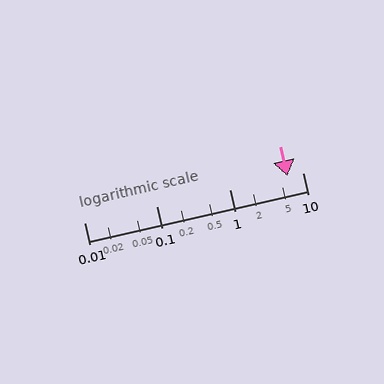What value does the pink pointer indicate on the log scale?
The pointer indicates approximately 6.2.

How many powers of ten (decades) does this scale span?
The scale spans 3 decades, from 0.01 to 10.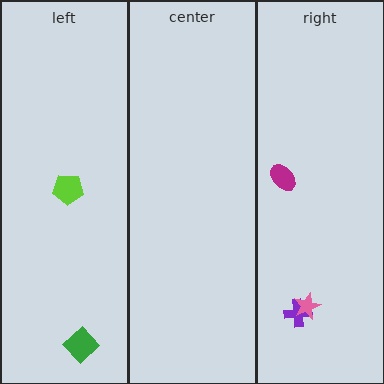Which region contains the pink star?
The right region.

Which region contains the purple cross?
The right region.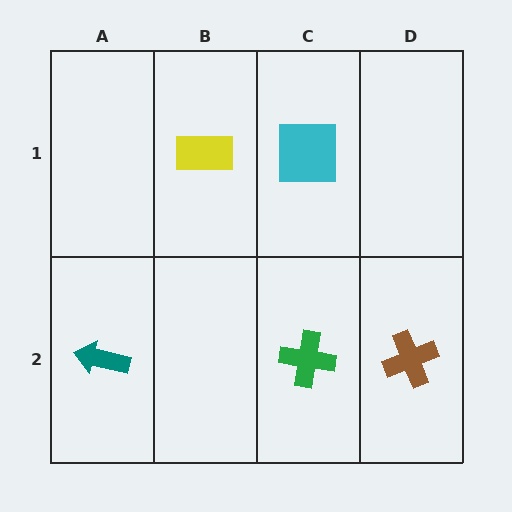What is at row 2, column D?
A brown cross.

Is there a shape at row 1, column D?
No, that cell is empty.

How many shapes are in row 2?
3 shapes.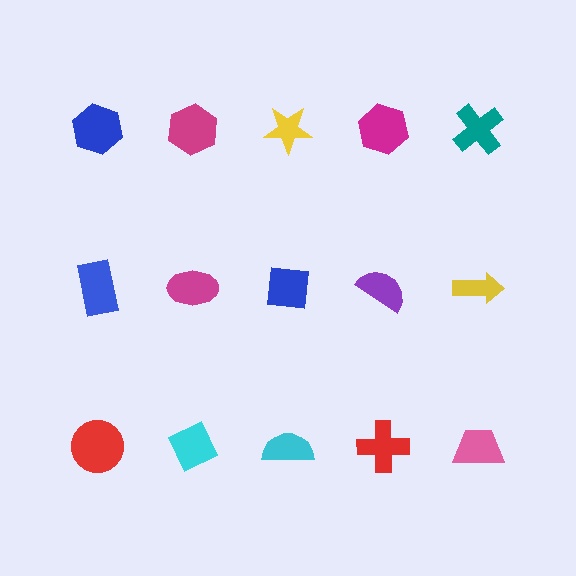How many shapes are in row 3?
5 shapes.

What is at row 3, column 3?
A cyan semicircle.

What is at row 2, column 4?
A purple semicircle.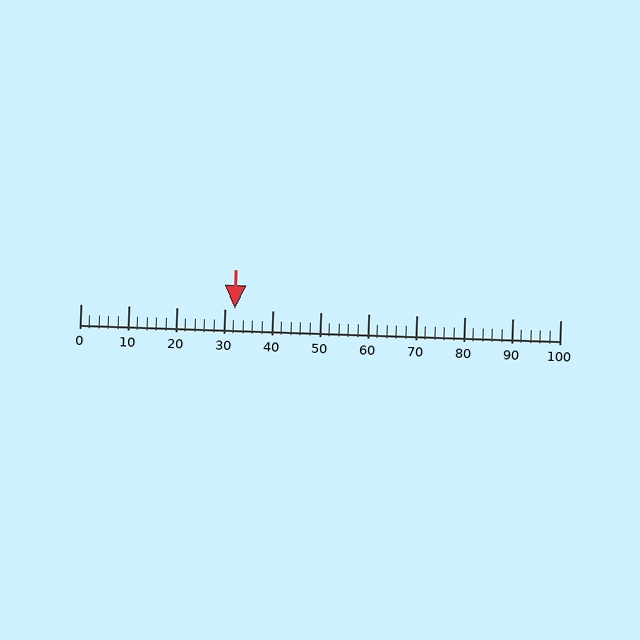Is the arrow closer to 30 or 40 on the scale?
The arrow is closer to 30.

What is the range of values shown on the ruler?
The ruler shows values from 0 to 100.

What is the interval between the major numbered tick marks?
The major tick marks are spaced 10 units apart.